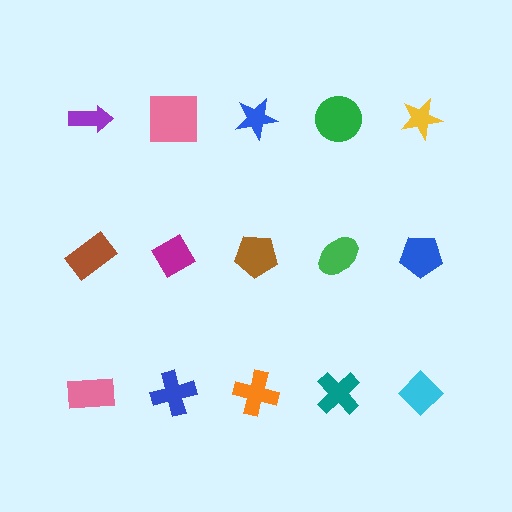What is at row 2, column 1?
A brown rectangle.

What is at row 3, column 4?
A teal cross.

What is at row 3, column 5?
A cyan diamond.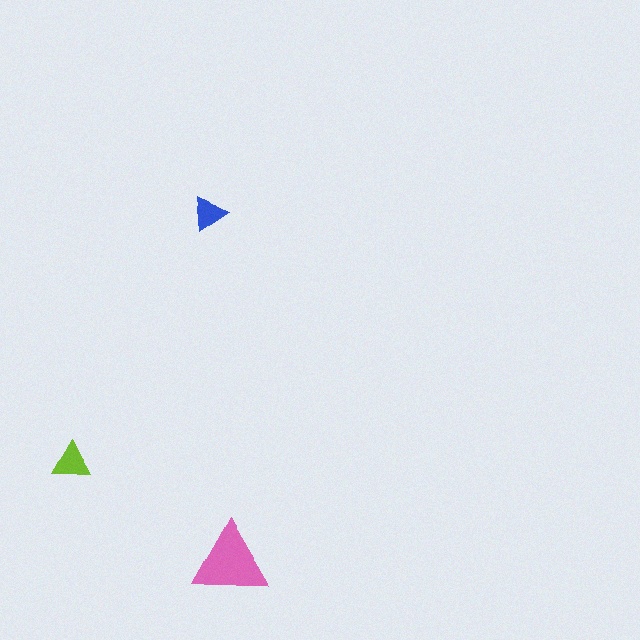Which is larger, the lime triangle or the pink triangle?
The pink one.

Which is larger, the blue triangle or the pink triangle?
The pink one.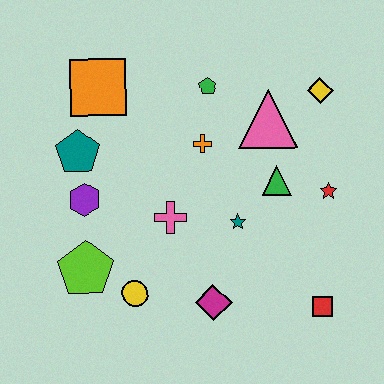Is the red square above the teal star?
No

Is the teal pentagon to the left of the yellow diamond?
Yes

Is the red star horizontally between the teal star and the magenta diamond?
No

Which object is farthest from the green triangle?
The lime pentagon is farthest from the green triangle.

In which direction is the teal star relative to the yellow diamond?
The teal star is below the yellow diamond.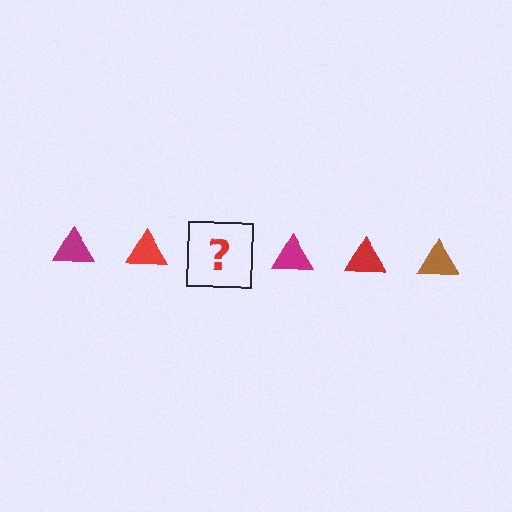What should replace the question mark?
The question mark should be replaced with a brown triangle.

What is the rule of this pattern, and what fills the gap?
The rule is that the pattern cycles through magenta, red, brown triangles. The gap should be filled with a brown triangle.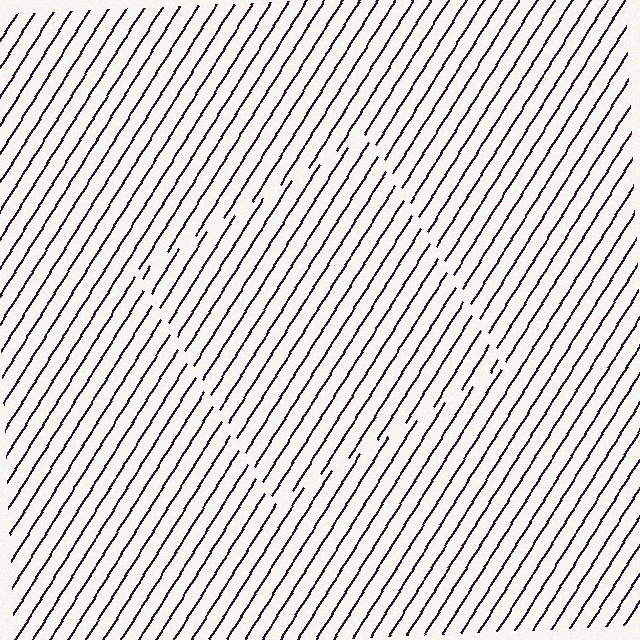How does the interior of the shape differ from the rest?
The interior of the shape contains the same grating, shifted by half a period — the contour is defined by the phase discontinuity where line-ends from the inner and outer gratings abut.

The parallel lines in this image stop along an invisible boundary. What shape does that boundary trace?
An illusory square. The interior of the shape contains the same grating, shifted by half a period — the contour is defined by the phase discontinuity where line-ends from the inner and outer gratings abut.